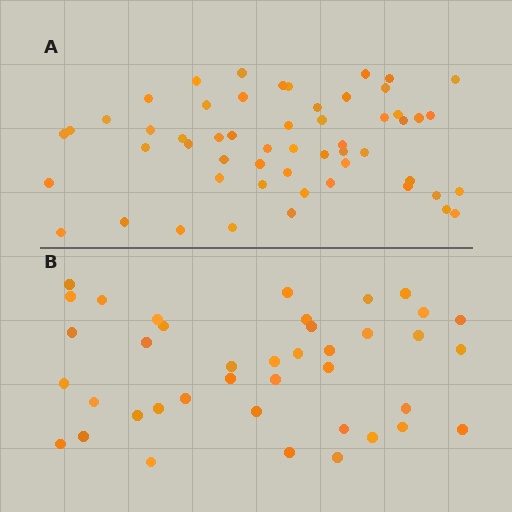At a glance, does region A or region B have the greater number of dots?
Region A (the top region) has more dots.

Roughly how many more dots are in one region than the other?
Region A has approximately 15 more dots than region B.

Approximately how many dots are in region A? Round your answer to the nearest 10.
About 60 dots. (The exact count is 55, which rounds to 60.)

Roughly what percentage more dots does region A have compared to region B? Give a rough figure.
About 40% more.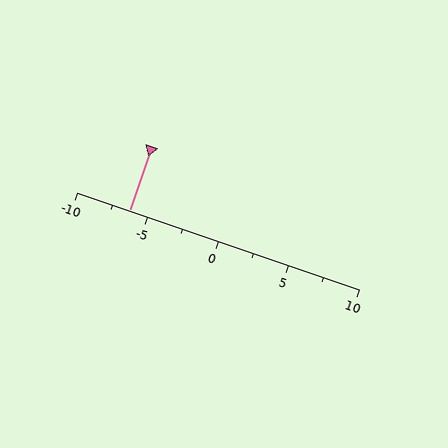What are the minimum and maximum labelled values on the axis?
The axis runs from -10 to 10.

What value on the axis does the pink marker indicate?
The marker indicates approximately -6.2.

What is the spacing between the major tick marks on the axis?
The major ticks are spaced 5 apart.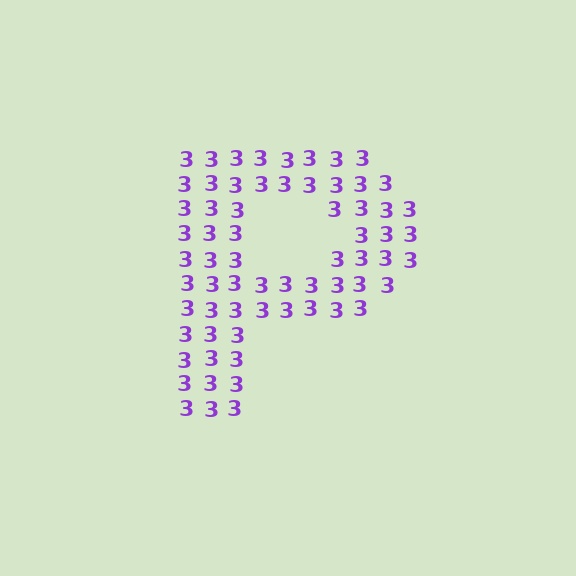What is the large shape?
The large shape is the letter P.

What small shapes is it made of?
It is made of small digit 3's.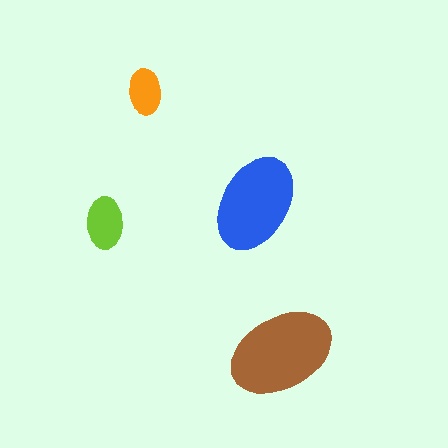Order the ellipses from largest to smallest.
the brown one, the blue one, the lime one, the orange one.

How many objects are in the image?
There are 4 objects in the image.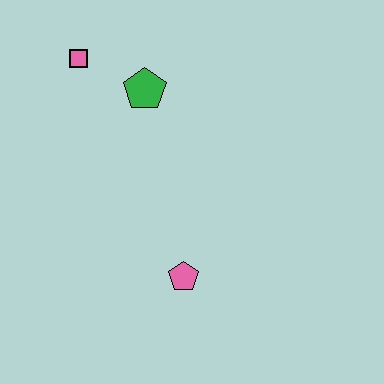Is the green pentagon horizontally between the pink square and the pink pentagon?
Yes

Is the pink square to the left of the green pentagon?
Yes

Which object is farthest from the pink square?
The pink pentagon is farthest from the pink square.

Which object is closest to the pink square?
The green pentagon is closest to the pink square.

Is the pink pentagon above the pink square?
No